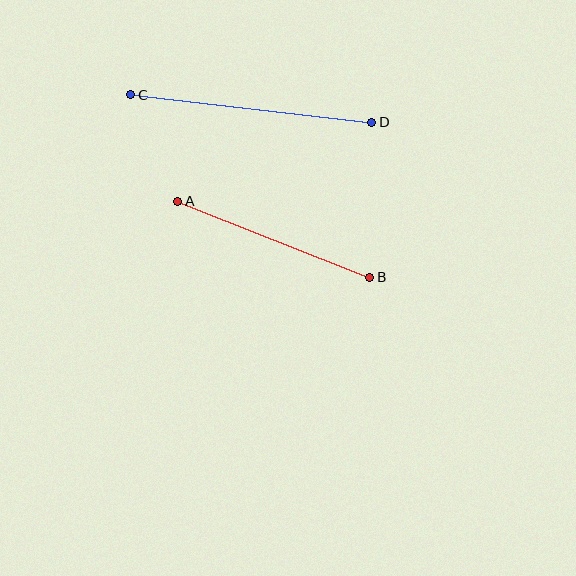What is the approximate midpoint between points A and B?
The midpoint is at approximately (274, 239) pixels.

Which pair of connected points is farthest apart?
Points C and D are farthest apart.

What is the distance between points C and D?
The distance is approximately 242 pixels.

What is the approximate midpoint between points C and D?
The midpoint is at approximately (251, 109) pixels.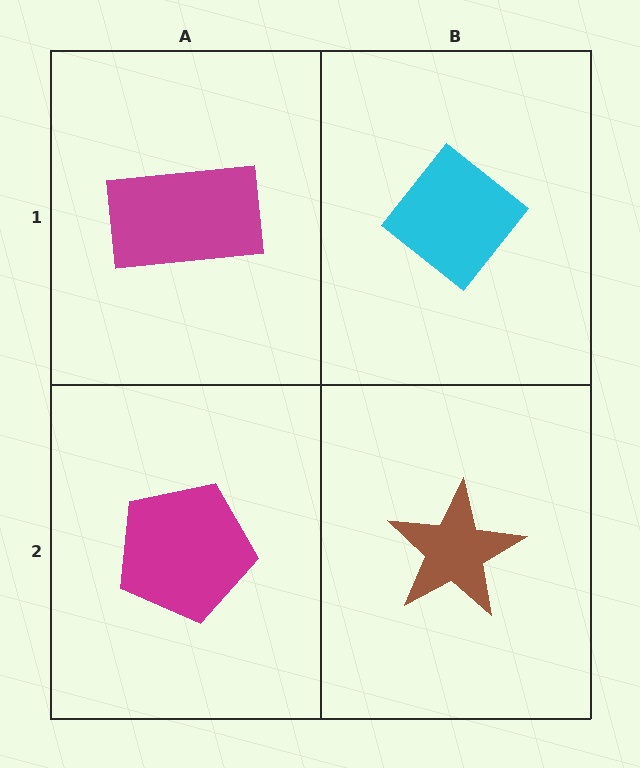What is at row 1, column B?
A cyan diamond.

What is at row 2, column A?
A magenta pentagon.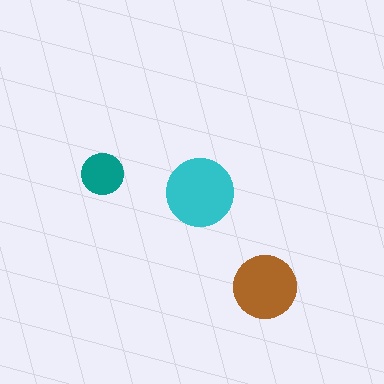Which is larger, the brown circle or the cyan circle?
The cyan one.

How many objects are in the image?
There are 3 objects in the image.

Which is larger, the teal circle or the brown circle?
The brown one.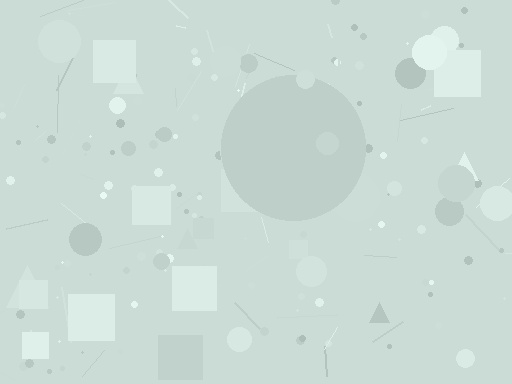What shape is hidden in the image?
A circle is hidden in the image.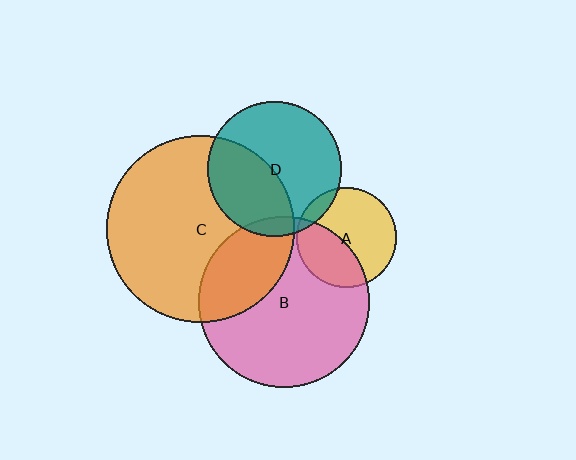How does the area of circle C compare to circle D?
Approximately 1.9 times.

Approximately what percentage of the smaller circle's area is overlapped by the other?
Approximately 40%.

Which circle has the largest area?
Circle C (orange).